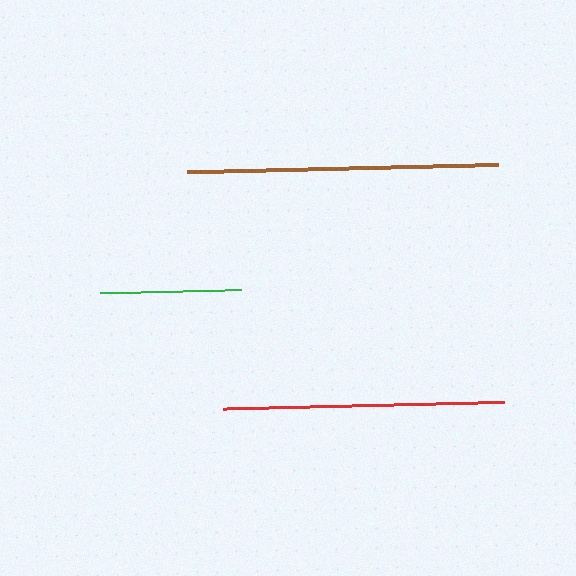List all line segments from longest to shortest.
From longest to shortest: brown, red, green.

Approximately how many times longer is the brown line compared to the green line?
The brown line is approximately 2.2 times the length of the green line.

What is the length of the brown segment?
The brown segment is approximately 311 pixels long.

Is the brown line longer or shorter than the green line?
The brown line is longer than the green line.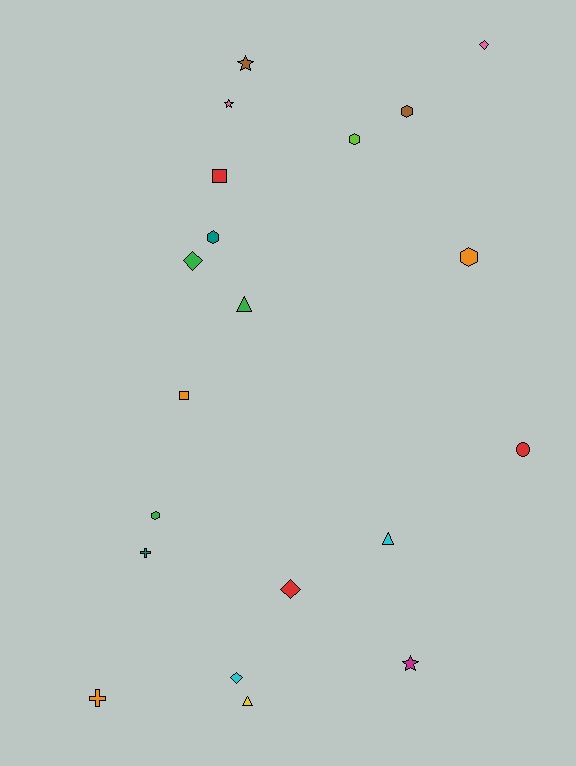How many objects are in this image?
There are 20 objects.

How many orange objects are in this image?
There are 3 orange objects.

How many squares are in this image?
There are 2 squares.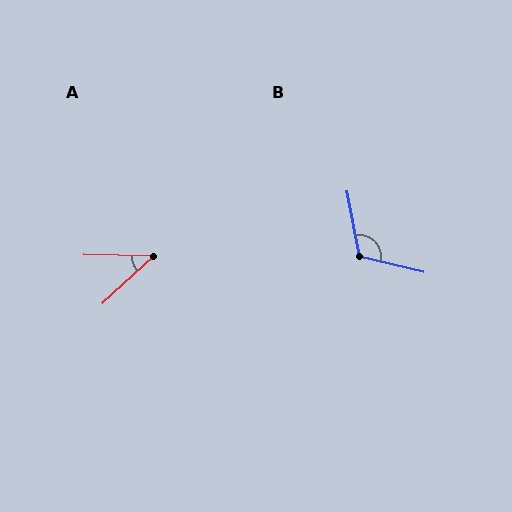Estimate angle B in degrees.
Approximately 115 degrees.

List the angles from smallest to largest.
A (44°), B (115°).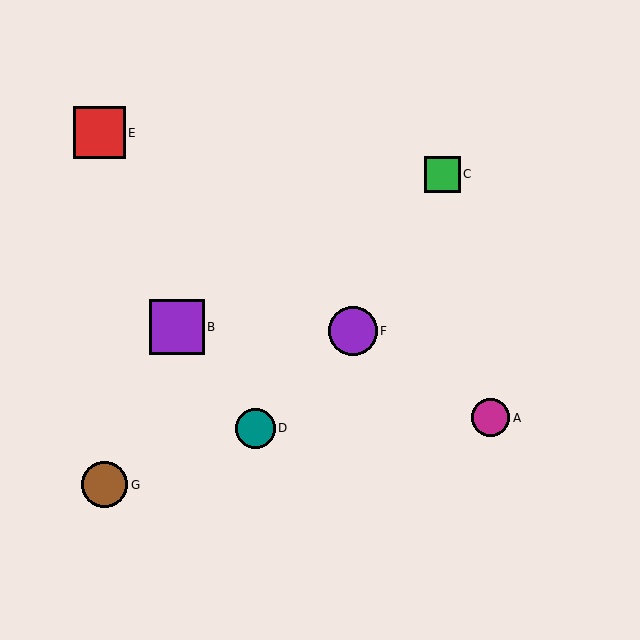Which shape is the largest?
The purple square (labeled B) is the largest.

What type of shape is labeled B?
Shape B is a purple square.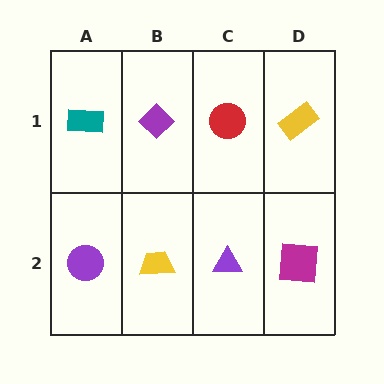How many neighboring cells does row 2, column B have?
3.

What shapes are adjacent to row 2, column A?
A teal rectangle (row 1, column A), a yellow trapezoid (row 2, column B).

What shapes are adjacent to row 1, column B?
A yellow trapezoid (row 2, column B), a teal rectangle (row 1, column A), a red circle (row 1, column C).